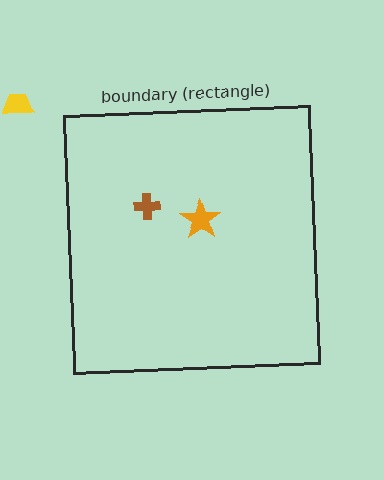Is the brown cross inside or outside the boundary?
Inside.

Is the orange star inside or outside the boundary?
Inside.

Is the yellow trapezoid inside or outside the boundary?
Outside.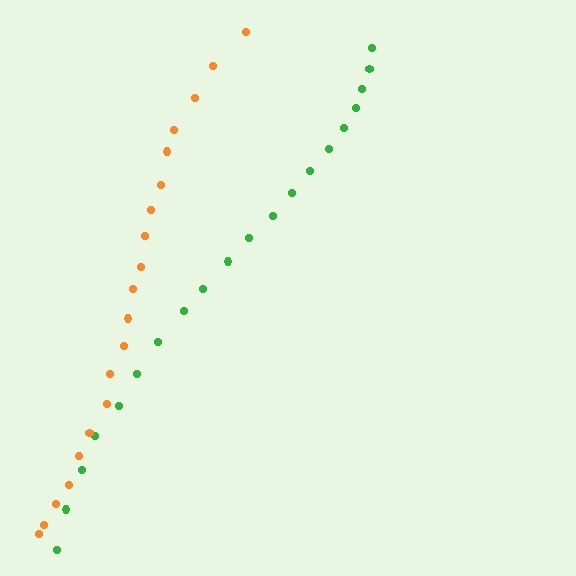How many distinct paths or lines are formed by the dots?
There are 2 distinct paths.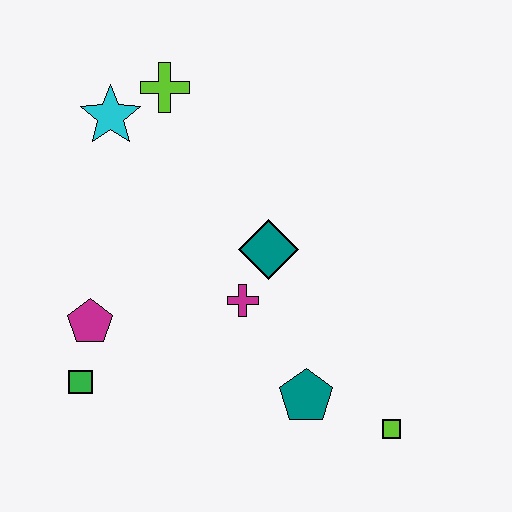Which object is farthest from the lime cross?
The lime square is farthest from the lime cross.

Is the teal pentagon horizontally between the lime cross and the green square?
No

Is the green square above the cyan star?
No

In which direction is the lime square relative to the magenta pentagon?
The lime square is to the right of the magenta pentagon.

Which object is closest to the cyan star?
The lime cross is closest to the cyan star.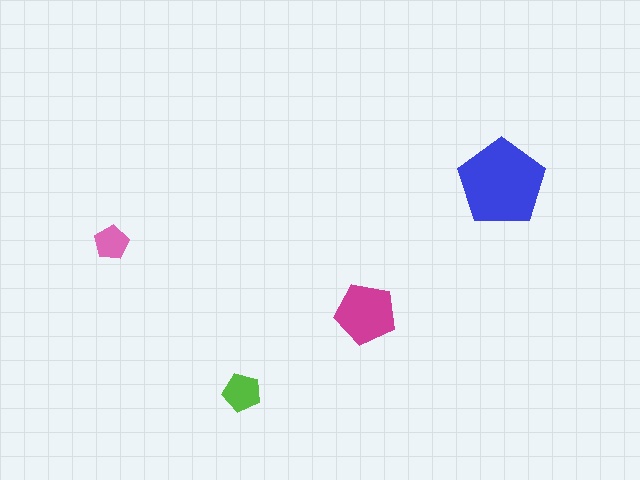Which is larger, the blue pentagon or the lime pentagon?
The blue one.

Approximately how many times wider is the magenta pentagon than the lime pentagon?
About 1.5 times wider.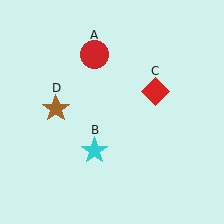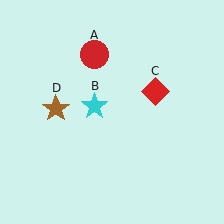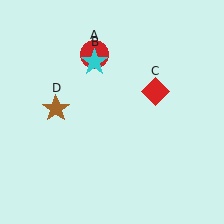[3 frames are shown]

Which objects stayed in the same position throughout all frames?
Red circle (object A) and red diamond (object C) and brown star (object D) remained stationary.